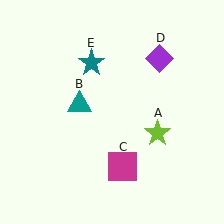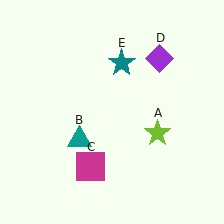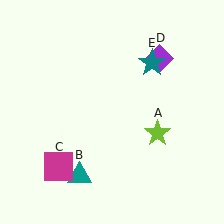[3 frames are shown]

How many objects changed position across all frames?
3 objects changed position: teal triangle (object B), magenta square (object C), teal star (object E).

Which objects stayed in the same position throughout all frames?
Lime star (object A) and purple diamond (object D) remained stationary.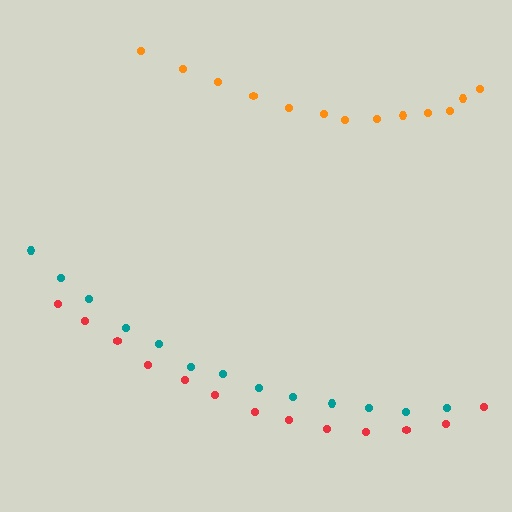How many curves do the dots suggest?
There are 3 distinct paths.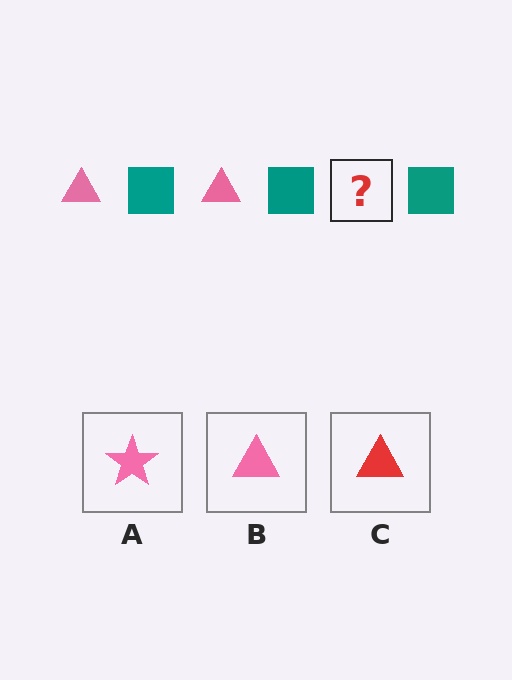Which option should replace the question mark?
Option B.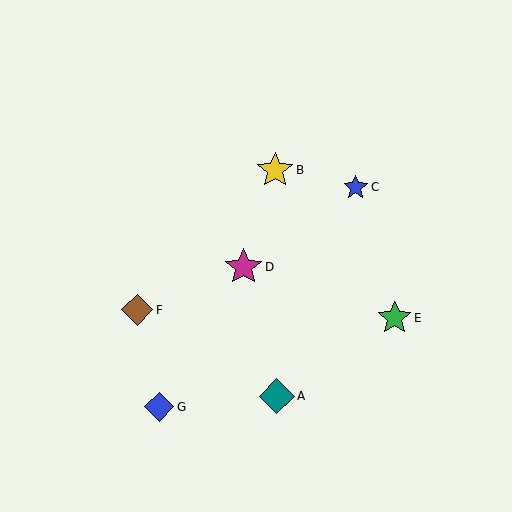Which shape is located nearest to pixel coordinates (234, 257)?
The magenta star (labeled D) at (244, 267) is nearest to that location.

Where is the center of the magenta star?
The center of the magenta star is at (244, 267).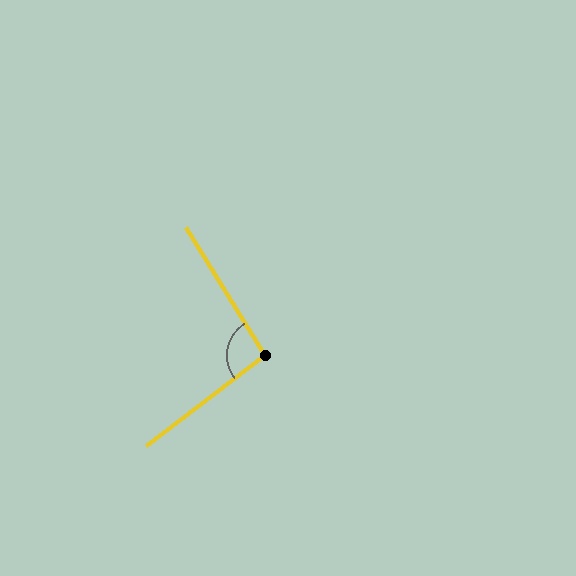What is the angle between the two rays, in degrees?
Approximately 96 degrees.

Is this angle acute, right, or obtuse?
It is obtuse.